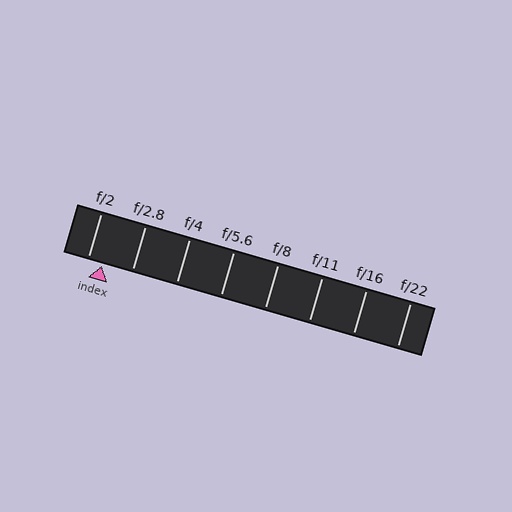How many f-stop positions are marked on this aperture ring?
There are 8 f-stop positions marked.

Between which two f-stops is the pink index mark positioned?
The index mark is between f/2 and f/2.8.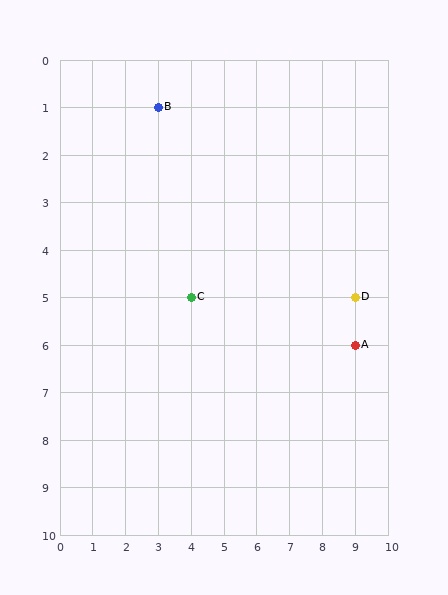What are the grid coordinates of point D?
Point D is at grid coordinates (9, 5).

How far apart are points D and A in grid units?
Points D and A are 1 row apart.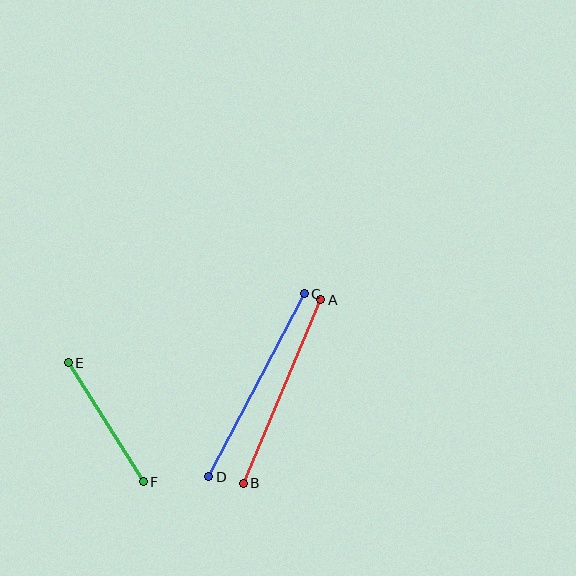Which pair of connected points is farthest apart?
Points C and D are farthest apart.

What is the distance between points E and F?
The distance is approximately 141 pixels.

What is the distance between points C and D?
The distance is approximately 206 pixels.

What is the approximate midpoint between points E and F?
The midpoint is at approximately (106, 422) pixels.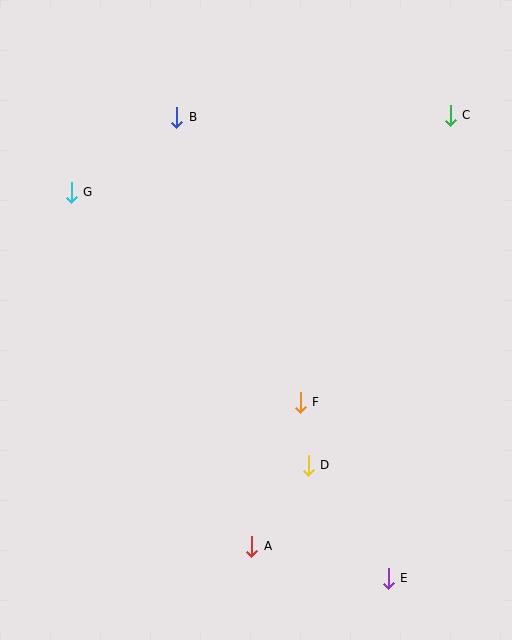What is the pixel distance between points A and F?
The distance between A and F is 152 pixels.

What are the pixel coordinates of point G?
Point G is at (71, 192).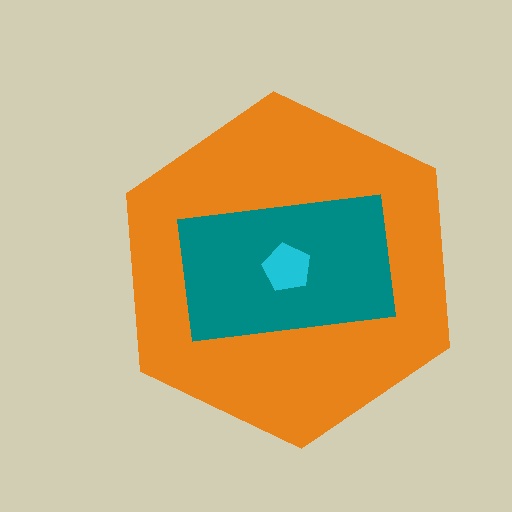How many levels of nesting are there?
3.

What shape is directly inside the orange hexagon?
The teal rectangle.